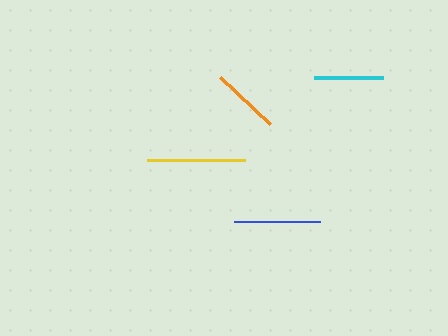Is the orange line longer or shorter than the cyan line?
The cyan line is longer than the orange line.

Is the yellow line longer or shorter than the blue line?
The yellow line is longer than the blue line.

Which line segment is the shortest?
The orange line is the shortest at approximately 69 pixels.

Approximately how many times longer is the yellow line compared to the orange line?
The yellow line is approximately 1.4 times the length of the orange line.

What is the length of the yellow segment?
The yellow segment is approximately 98 pixels long.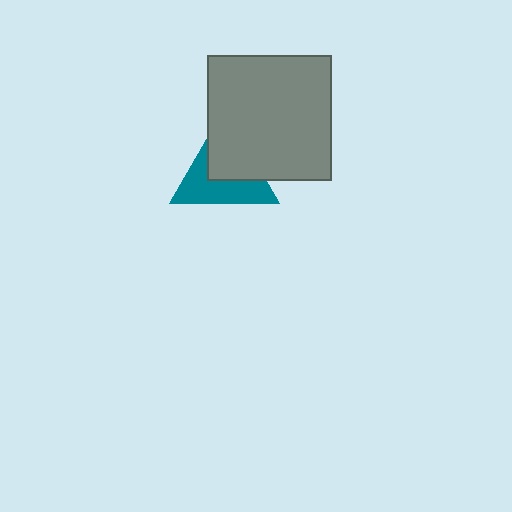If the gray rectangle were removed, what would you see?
You would see the complete teal triangle.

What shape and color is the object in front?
The object in front is a gray rectangle.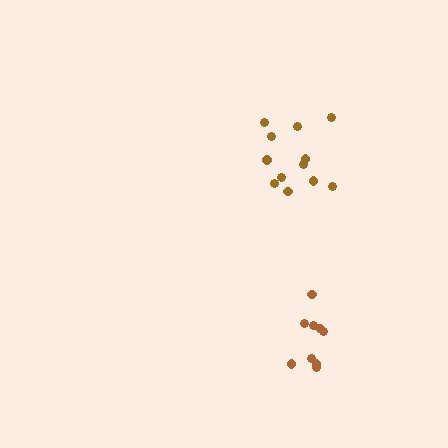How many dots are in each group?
Group 1: 9 dots, Group 2: 12 dots (21 total).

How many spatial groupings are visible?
There are 2 spatial groupings.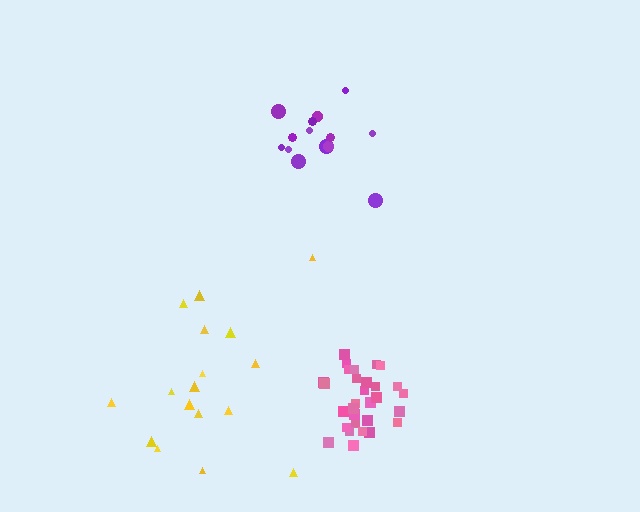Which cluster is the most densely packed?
Pink.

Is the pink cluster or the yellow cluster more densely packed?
Pink.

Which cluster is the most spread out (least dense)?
Yellow.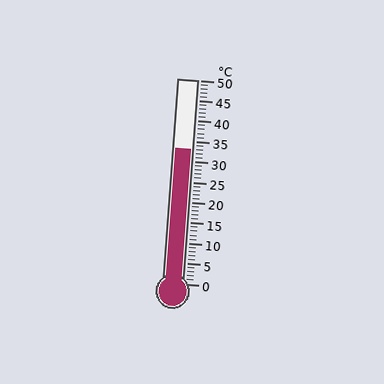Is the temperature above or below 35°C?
The temperature is below 35°C.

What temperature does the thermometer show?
The thermometer shows approximately 33°C.